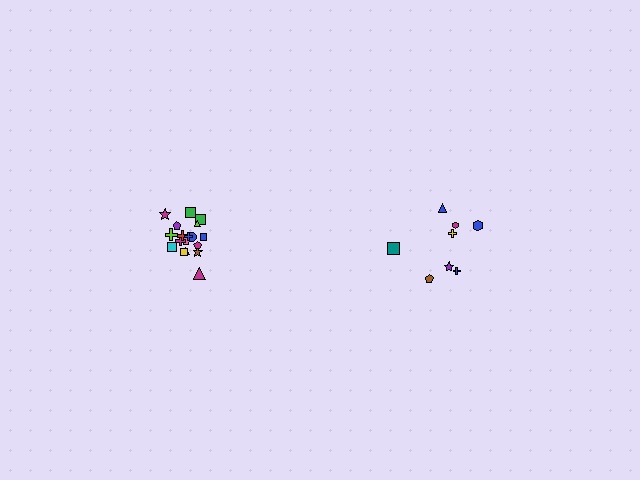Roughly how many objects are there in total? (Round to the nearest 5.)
Roughly 25 objects in total.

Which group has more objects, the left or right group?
The left group.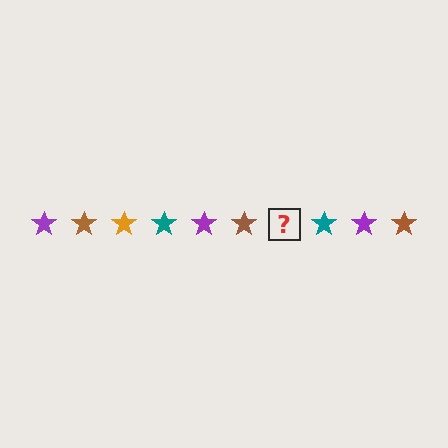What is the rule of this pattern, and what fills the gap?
The rule is that the pattern cycles through purple, brown, orange, teal stars. The gap should be filled with an orange star.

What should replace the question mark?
The question mark should be replaced with an orange star.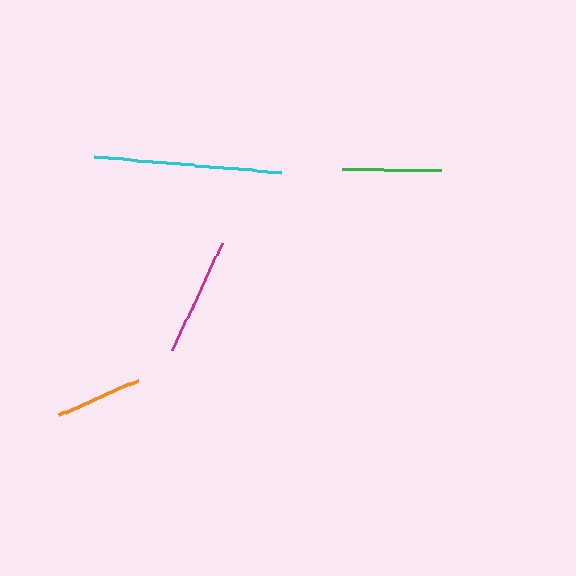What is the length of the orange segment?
The orange segment is approximately 87 pixels long.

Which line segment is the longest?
The cyan line is the longest at approximately 187 pixels.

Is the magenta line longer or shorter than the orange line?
The magenta line is longer than the orange line.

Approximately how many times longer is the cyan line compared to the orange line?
The cyan line is approximately 2.2 times the length of the orange line.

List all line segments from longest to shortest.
From longest to shortest: cyan, magenta, green, orange.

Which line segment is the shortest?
The orange line is the shortest at approximately 87 pixels.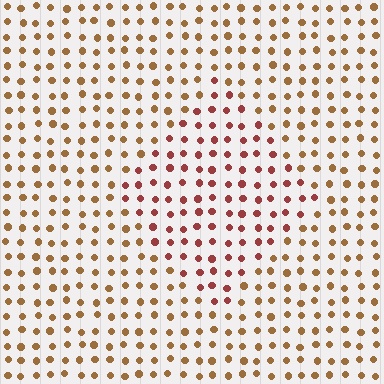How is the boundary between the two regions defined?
The boundary is defined purely by a slight shift in hue (about 34 degrees). Spacing, size, and orientation are identical on both sides.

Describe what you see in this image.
The image is filled with small brown elements in a uniform arrangement. A diamond-shaped region is visible where the elements are tinted to a slightly different hue, forming a subtle color boundary.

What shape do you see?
I see a diamond.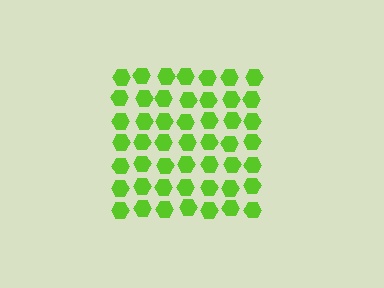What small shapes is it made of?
It is made of small hexagons.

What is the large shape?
The large shape is a square.